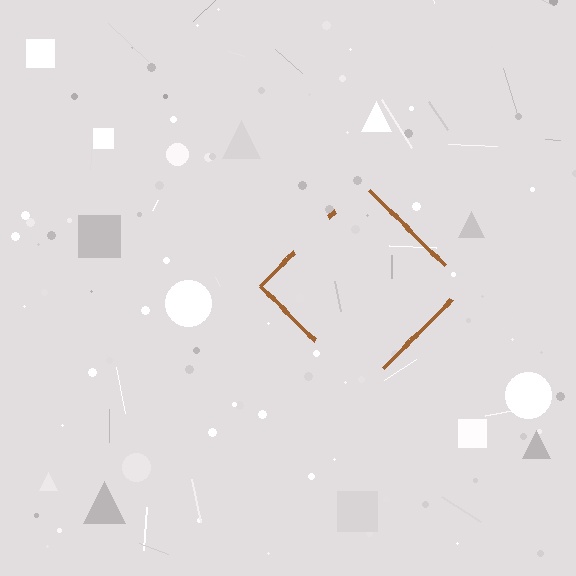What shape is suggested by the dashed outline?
The dashed outline suggests a diamond.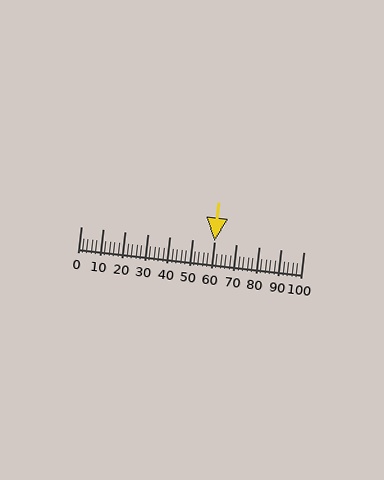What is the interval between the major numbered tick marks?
The major tick marks are spaced 10 units apart.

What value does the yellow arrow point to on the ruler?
The yellow arrow points to approximately 60.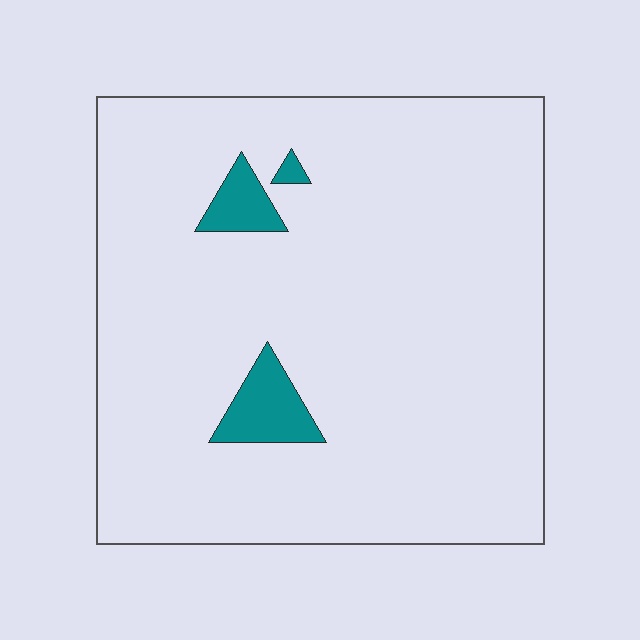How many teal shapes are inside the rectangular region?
3.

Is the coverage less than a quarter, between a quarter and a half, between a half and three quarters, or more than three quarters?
Less than a quarter.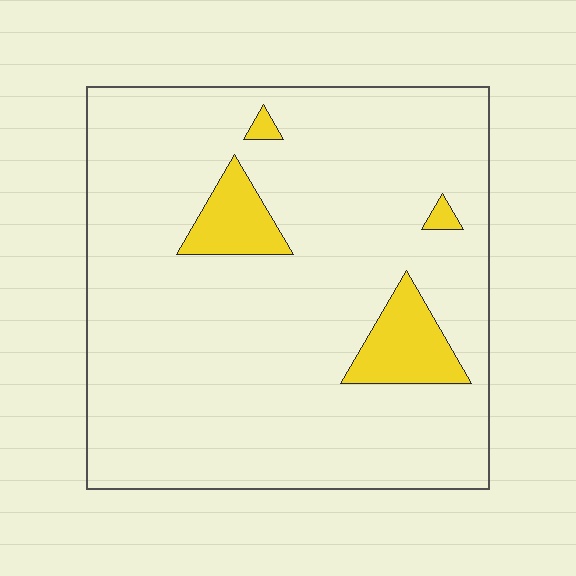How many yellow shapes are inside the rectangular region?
4.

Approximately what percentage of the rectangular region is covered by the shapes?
Approximately 10%.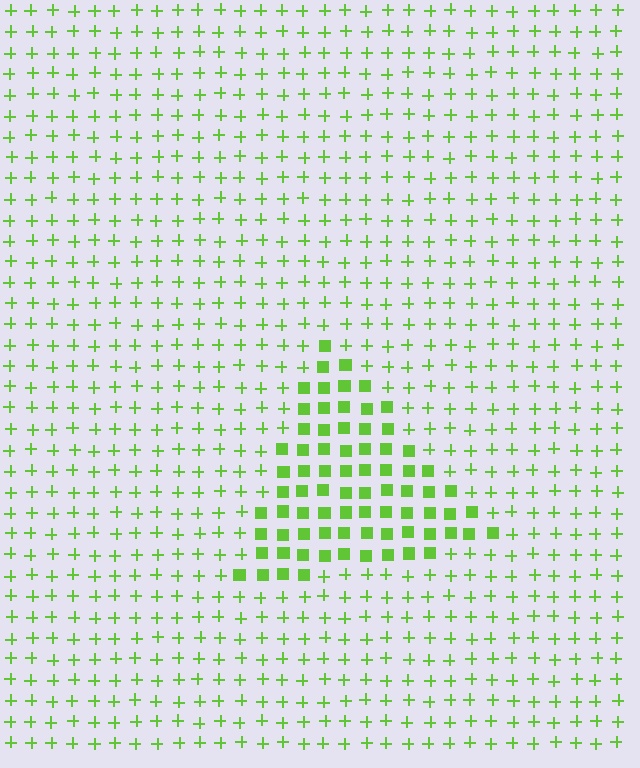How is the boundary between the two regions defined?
The boundary is defined by a change in element shape: squares inside vs. plus signs outside. All elements share the same color and spacing.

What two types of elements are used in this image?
The image uses squares inside the triangle region and plus signs outside it.